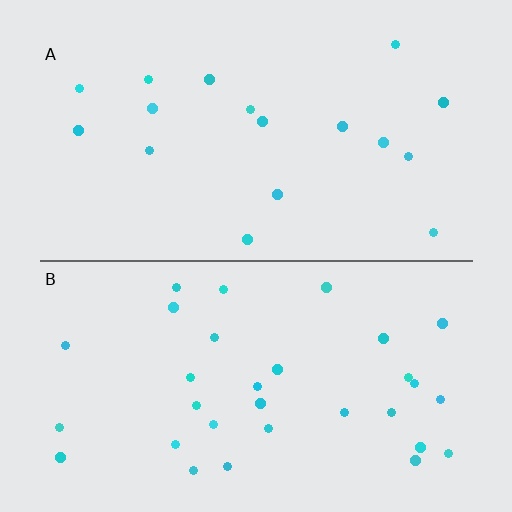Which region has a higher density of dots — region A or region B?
B (the bottom).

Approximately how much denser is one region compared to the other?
Approximately 1.8× — region B over region A.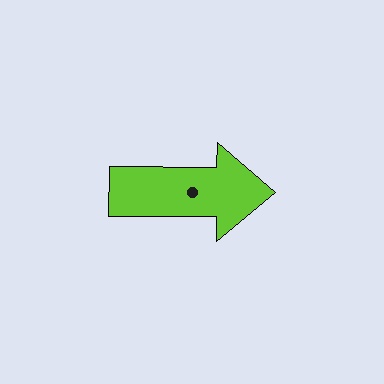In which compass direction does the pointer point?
East.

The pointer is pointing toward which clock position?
Roughly 3 o'clock.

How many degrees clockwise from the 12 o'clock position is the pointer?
Approximately 90 degrees.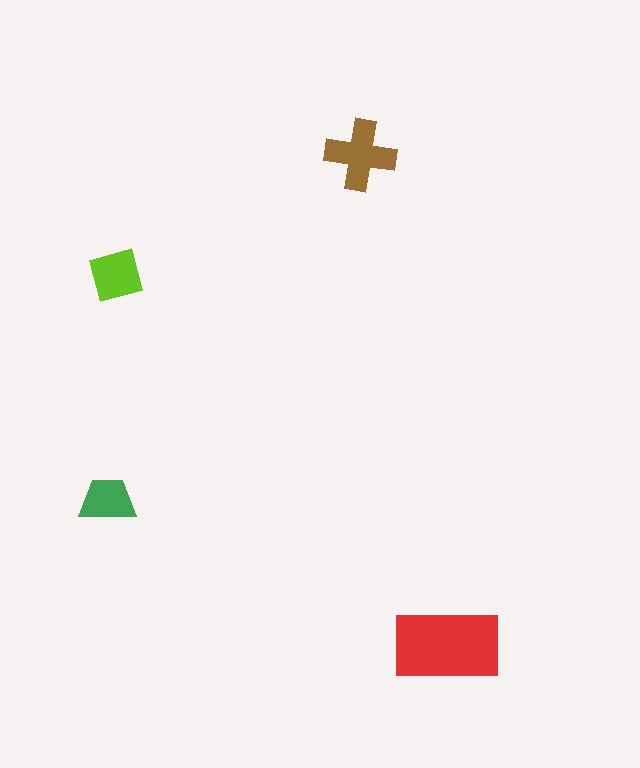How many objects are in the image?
There are 4 objects in the image.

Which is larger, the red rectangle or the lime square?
The red rectangle.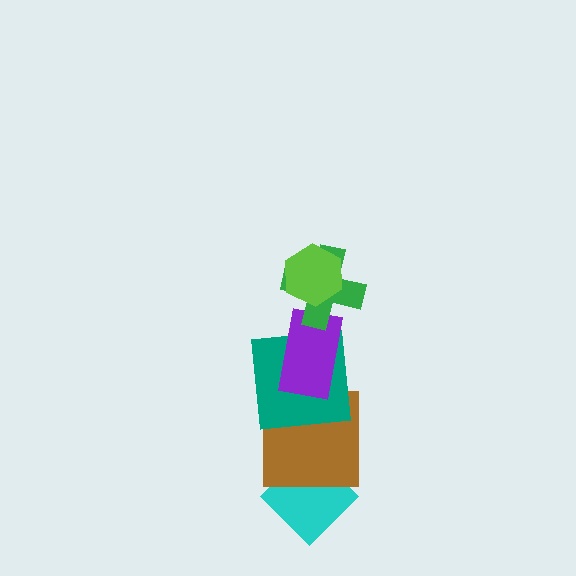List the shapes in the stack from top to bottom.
From top to bottom: the lime hexagon, the green cross, the purple rectangle, the teal square, the brown square, the cyan diamond.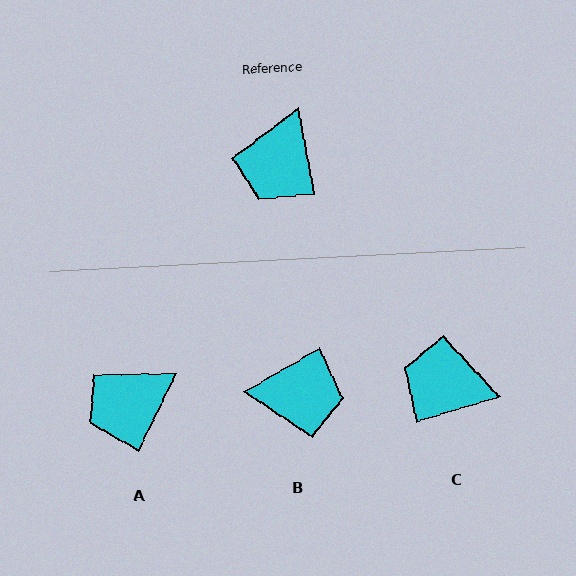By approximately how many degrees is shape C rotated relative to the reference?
Approximately 84 degrees clockwise.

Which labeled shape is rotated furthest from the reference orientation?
B, about 109 degrees away.